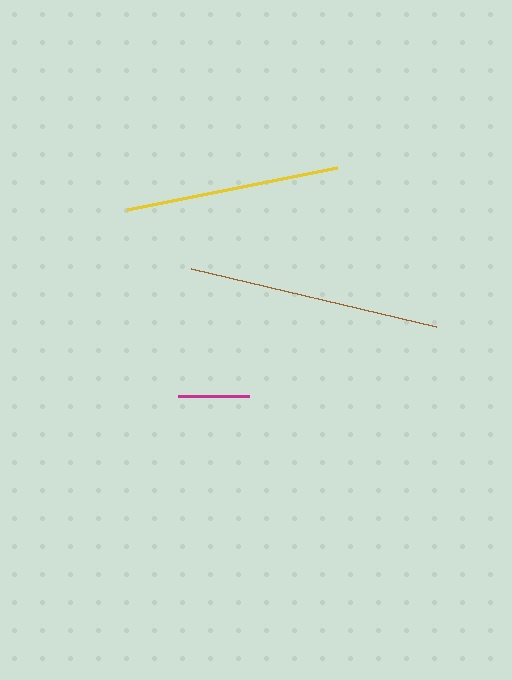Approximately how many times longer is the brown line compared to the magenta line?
The brown line is approximately 3.6 times the length of the magenta line.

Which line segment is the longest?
The brown line is the longest at approximately 252 pixels.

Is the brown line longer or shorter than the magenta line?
The brown line is longer than the magenta line.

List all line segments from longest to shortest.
From longest to shortest: brown, yellow, magenta.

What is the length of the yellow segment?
The yellow segment is approximately 215 pixels long.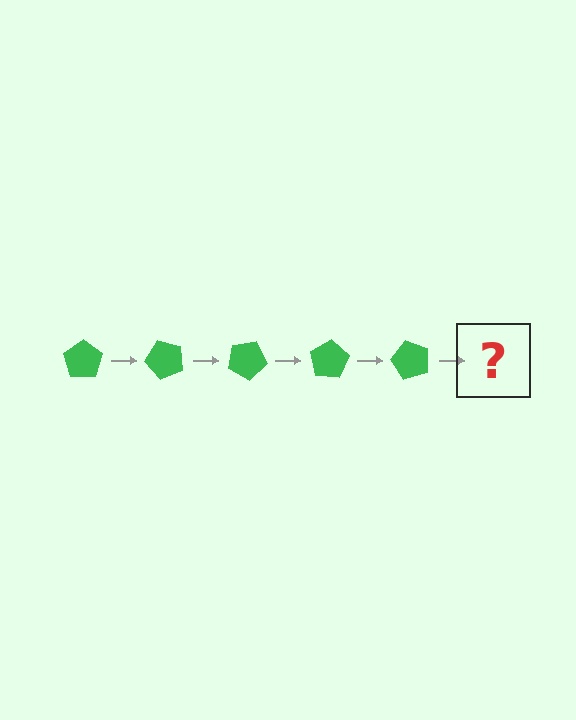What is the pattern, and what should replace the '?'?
The pattern is that the pentagon rotates 50 degrees each step. The '?' should be a green pentagon rotated 250 degrees.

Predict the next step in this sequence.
The next step is a green pentagon rotated 250 degrees.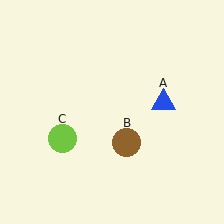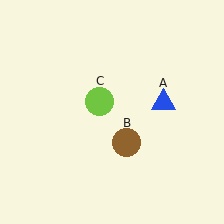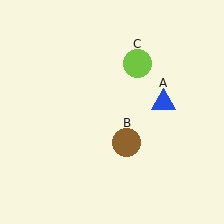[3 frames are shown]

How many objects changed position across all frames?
1 object changed position: lime circle (object C).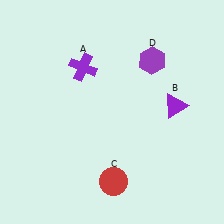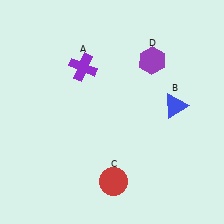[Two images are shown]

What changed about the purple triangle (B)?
In Image 1, B is purple. In Image 2, it changed to blue.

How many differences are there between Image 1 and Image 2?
There is 1 difference between the two images.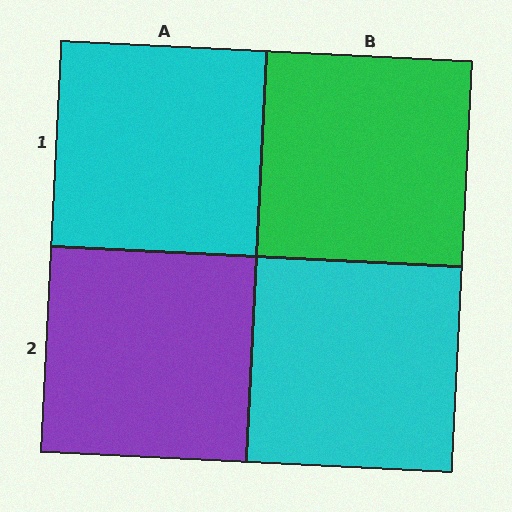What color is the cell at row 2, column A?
Purple.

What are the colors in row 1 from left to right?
Cyan, green.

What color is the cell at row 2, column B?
Cyan.